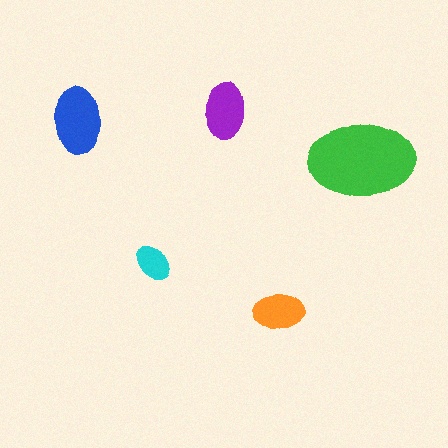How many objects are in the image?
There are 5 objects in the image.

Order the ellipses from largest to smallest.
the green one, the blue one, the purple one, the orange one, the cyan one.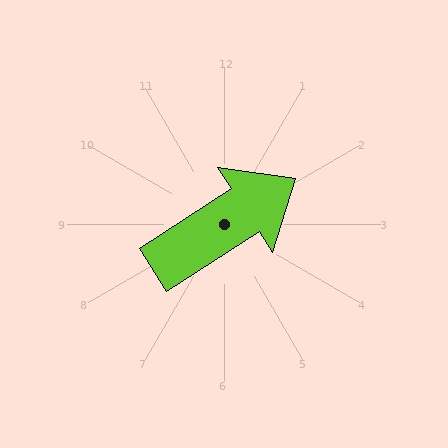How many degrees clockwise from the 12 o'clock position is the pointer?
Approximately 57 degrees.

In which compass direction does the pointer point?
Northeast.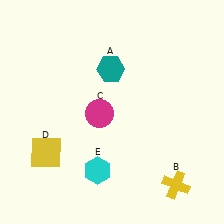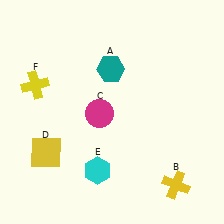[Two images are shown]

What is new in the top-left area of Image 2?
A yellow cross (F) was added in the top-left area of Image 2.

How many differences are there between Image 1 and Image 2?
There is 1 difference between the two images.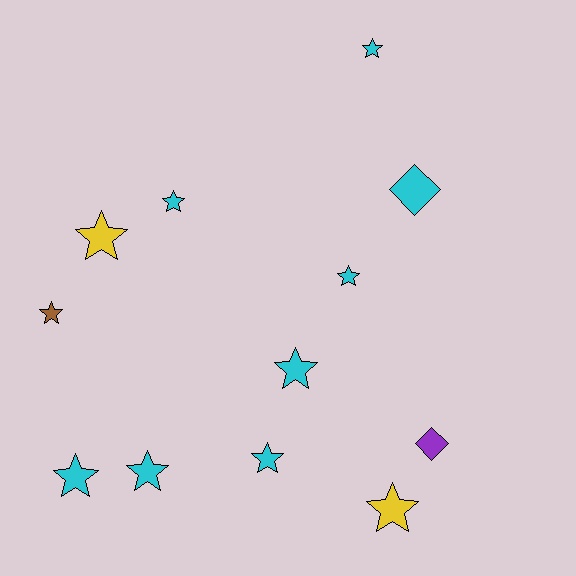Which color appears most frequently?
Cyan, with 8 objects.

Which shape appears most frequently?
Star, with 10 objects.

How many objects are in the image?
There are 12 objects.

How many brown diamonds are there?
There are no brown diamonds.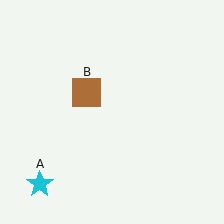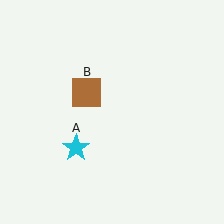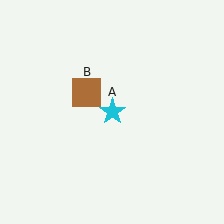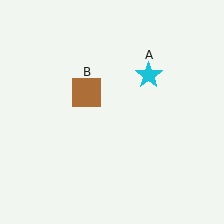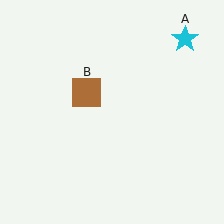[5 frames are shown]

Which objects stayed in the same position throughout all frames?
Brown square (object B) remained stationary.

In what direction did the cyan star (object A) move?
The cyan star (object A) moved up and to the right.